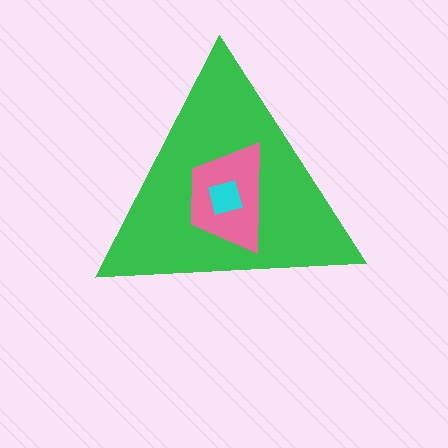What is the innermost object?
The cyan square.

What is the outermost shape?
The green triangle.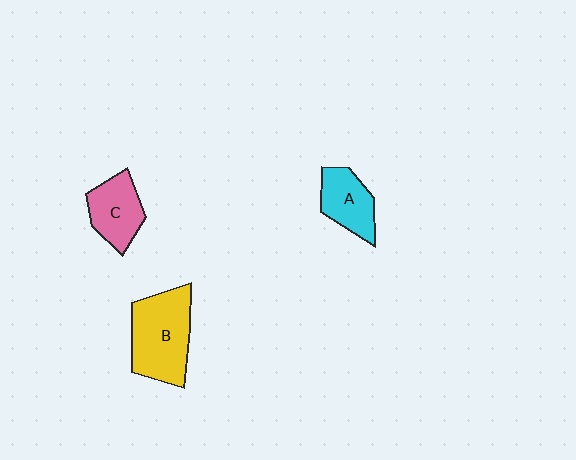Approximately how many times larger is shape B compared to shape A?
Approximately 1.7 times.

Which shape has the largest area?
Shape B (yellow).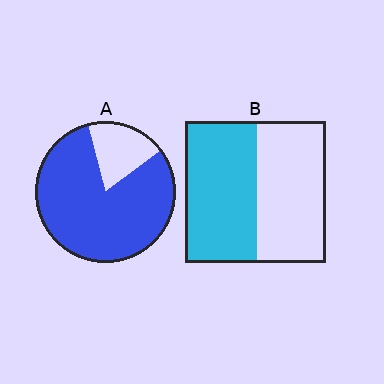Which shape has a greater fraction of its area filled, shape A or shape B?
Shape A.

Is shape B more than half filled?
Roughly half.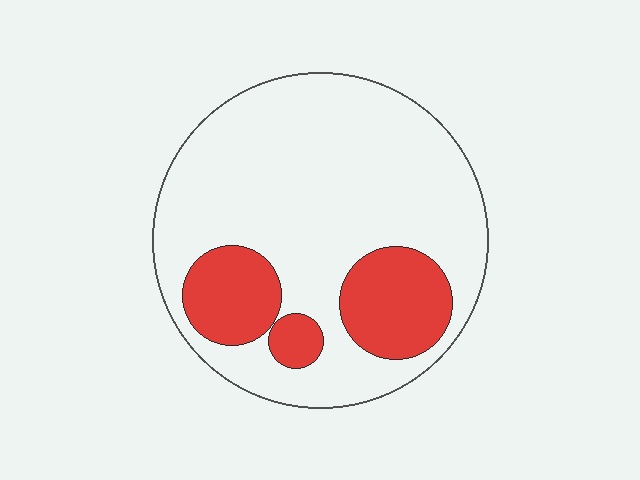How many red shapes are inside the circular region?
3.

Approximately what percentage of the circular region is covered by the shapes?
Approximately 25%.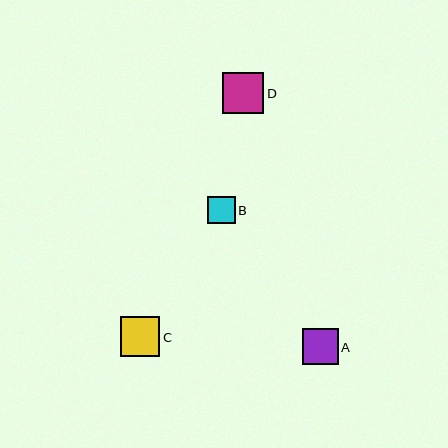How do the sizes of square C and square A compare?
Square C and square A are approximately the same size.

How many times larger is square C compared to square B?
Square C is approximately 1.4 times the size of square B.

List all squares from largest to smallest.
From largest to smallest: D, C, A, B.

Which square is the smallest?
Square B is the smallest with a size of approximately 28 pixels.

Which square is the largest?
Square D is the largest with a size of approximately 41 pixels.